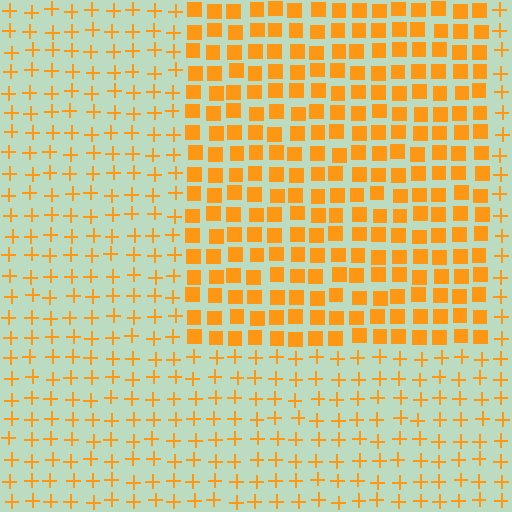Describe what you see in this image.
The image is filled with small orange elements arranged in a uniform grid. A rectangle-shaped region contains squares, while the surrounding area contains plus signs. The boundary is defined purely by the change in element shape.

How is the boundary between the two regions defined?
The boundary is defined by a change in element shape: squares inside vs. plus signs outside. All elements share the same color and spacing.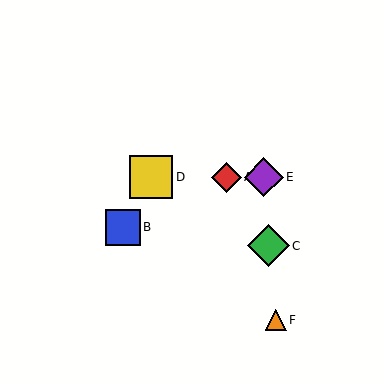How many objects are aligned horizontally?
3 objects (A, D, E) are aligned horizontally.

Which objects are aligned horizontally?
Objects A, D, E are aligned horizontally.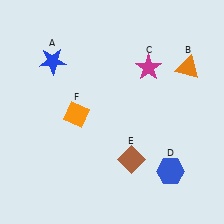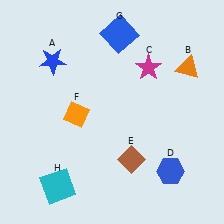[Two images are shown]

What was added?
A blue square (G), a cyan square (H) were added in Image 2.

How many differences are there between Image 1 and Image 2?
There are 2 differences between the two images.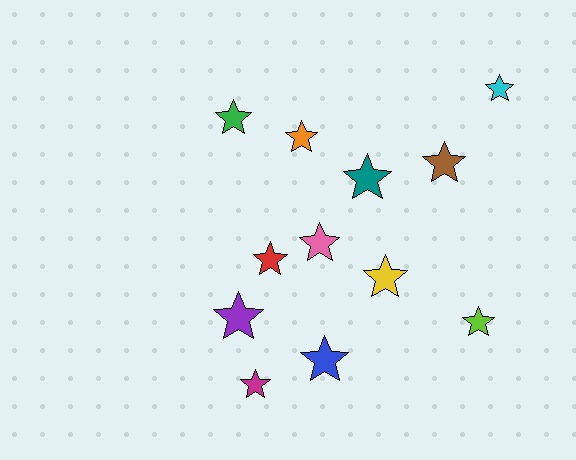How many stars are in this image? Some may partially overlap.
There are 12 stars.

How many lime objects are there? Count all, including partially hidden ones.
There is 1 lime object.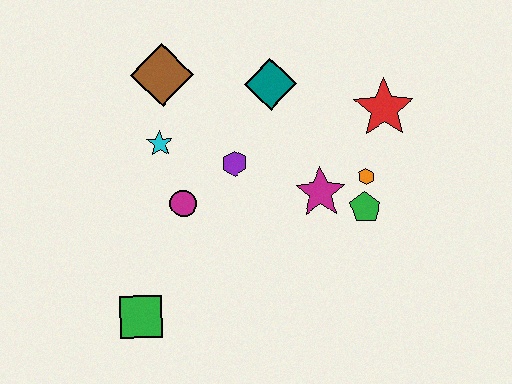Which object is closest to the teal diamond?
The purple hexagon is closest to the teal diamond.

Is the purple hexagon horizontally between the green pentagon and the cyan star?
Yes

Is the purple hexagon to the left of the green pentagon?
Yes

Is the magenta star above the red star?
No